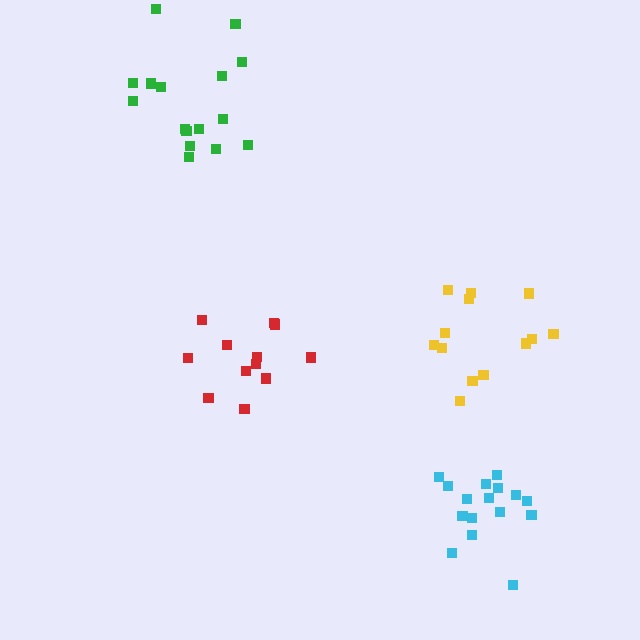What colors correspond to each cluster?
The clusters are colored: green, yellow, red, cyan.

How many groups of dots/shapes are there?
There are 4 groups.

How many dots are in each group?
Group 1: 16 dots, Group 2: 13 dots, Group 3: 12 dots, Group 4: 16 dots (57 total).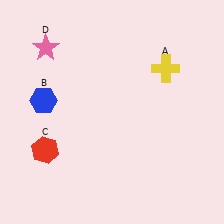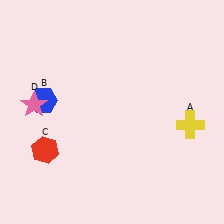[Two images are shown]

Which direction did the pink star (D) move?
The pink star (D) moved down.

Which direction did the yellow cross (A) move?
The yellow cross (A) moved down.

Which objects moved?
The objects that moved are: the yellow cross (A), the pink star (D).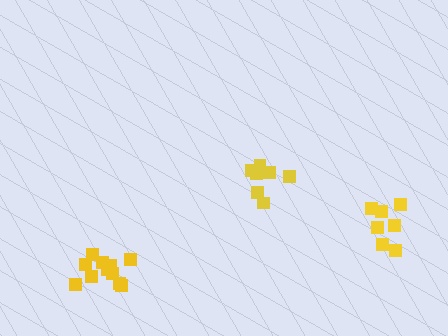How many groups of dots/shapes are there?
There are 3 groups.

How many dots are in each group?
Group 1: 11 dots, Group 2: 7 dots, Group 3: 7 dots (25 total).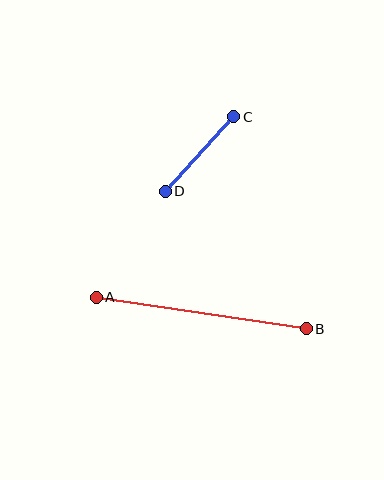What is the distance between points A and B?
The distance is approximately 212 pixels.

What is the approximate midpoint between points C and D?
The midpoint is at approximately (200, 154) pixels.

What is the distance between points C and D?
The distance is approximately 102 pixels.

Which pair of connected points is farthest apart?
Points A and B are farthest apart.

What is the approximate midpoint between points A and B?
The midpoint is at approximately (201, 313) pixels.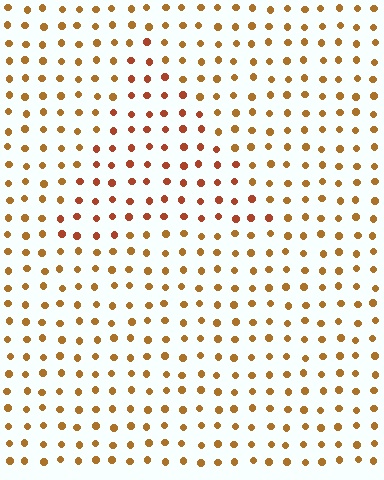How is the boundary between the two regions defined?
The boundary is defined purely by a slight shift in hue (about 22 degrees). Spacing, size, and orientation are identical on both sides.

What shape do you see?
I see a triangle.